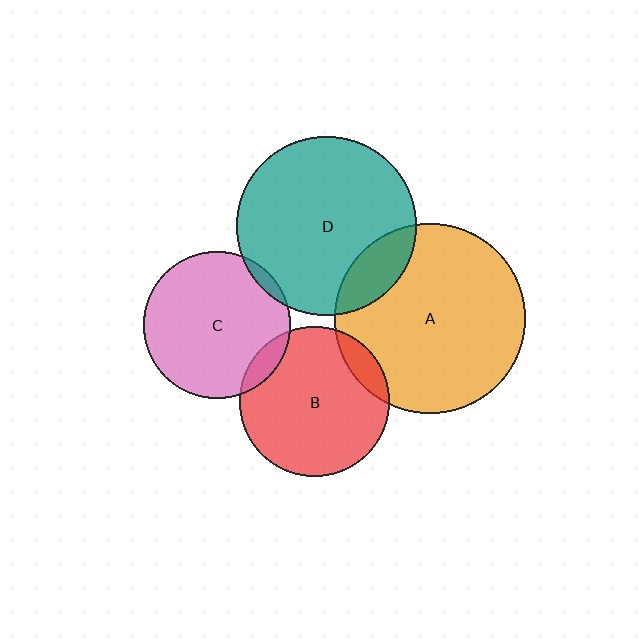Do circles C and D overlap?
Yes.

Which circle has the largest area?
Circle A (orange).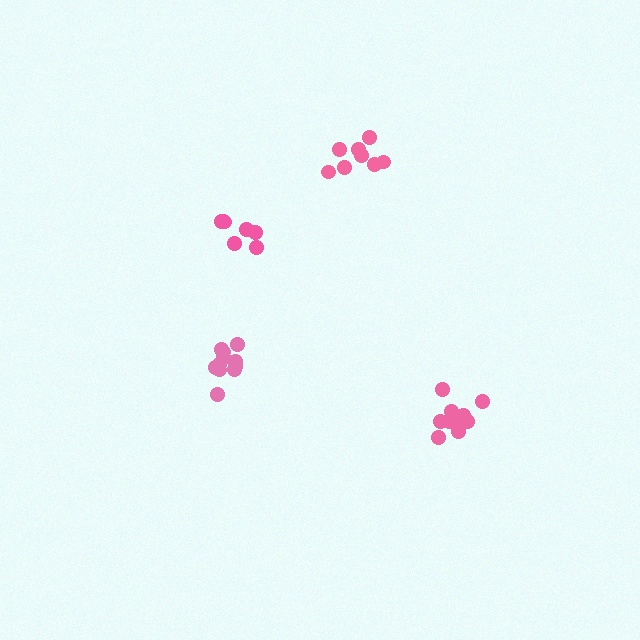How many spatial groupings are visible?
There are 4 spatial groupings.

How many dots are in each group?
Group 1: 11 dots, Group 2: 11 dots, Group 3: 8 dots, Group 4: 7 dots (37 total).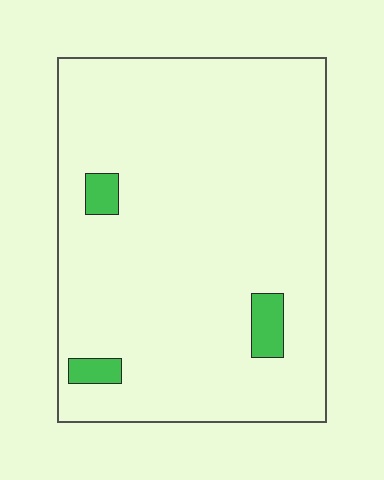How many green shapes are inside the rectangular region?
3.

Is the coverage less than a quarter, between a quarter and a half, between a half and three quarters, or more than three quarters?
Less than a quarter.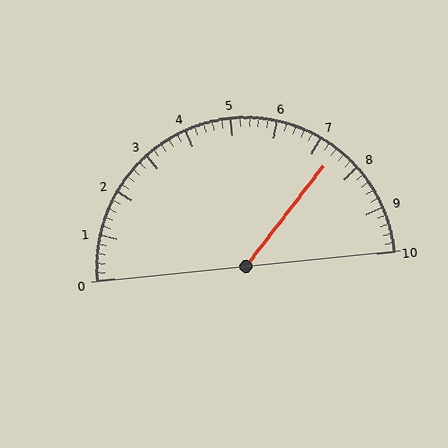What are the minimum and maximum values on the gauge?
The gauge ranges from 0 to 10.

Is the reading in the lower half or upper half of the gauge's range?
The reading is in the upper half of the range (0 to 10).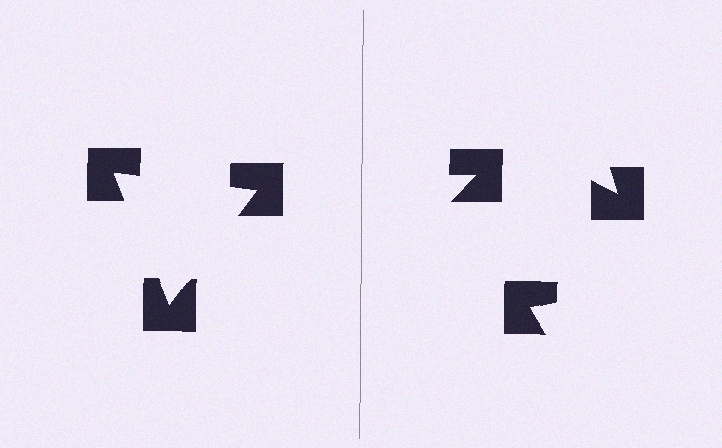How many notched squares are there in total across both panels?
6 — 3 on each side.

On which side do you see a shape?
An illusory triangle appears on the left side. On the right side the wedge cuts are rotated, so no coherent shape forms.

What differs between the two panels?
The notched squares are positioned identically on both sides; only the wedge orientations differ. On the left they align to a triangle; on the right they are misaligned.